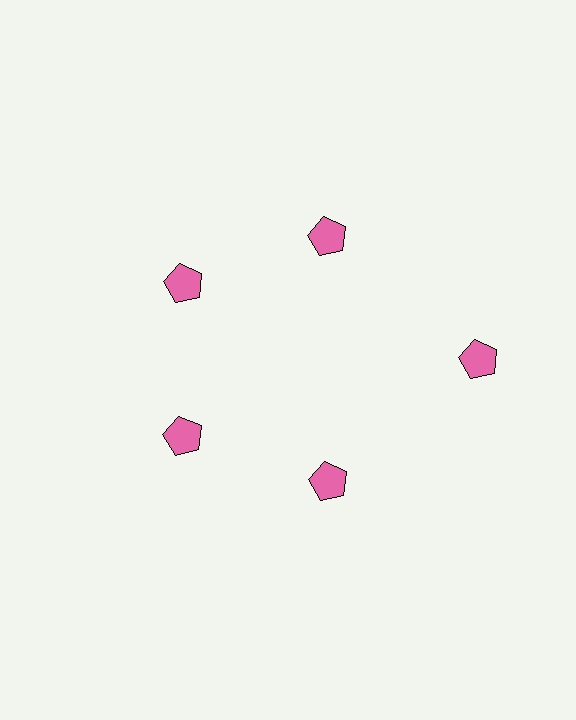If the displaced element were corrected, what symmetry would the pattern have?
It would have 5-fold rotational symmetry — the pattern would map onto itself every 72 degrees.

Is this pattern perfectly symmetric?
No. The 5 pink pentagons are arranged in a ring, but one element near the 3 o'clock position is pushed outward from the center, breaking the 5-fold rotational symmetry.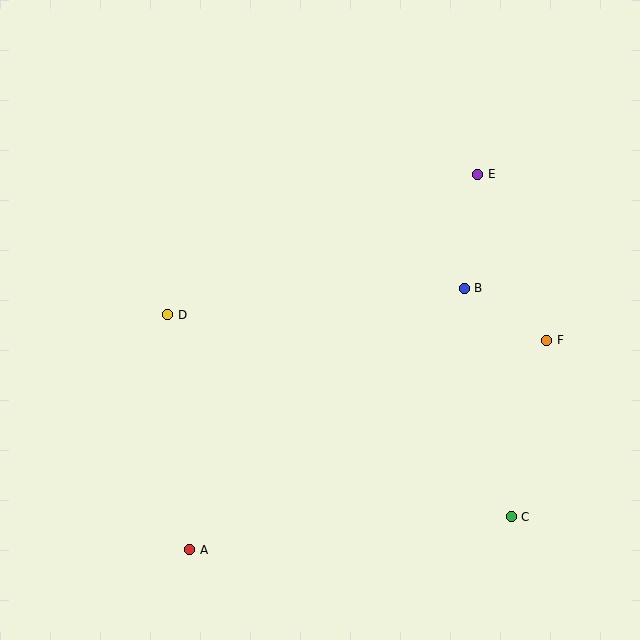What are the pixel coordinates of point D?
Point D is at (168, 315).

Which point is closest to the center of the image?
Point B at (464, 288) is closest to the center.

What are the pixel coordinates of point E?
Point E is at (478, 174).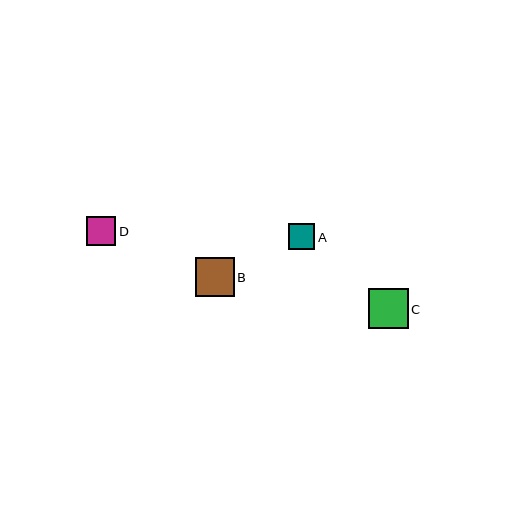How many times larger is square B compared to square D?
Square B is approximately 1.3 times the size of square D.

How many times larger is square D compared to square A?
Square D is approximately 1.1 times the size of square A.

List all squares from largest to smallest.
From largest to smallest: C, B, D, A.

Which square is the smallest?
Square A is the smallest with a size of approximately 26 pixels.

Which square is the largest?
Square C is the largest with a size of approximately 40 pixels.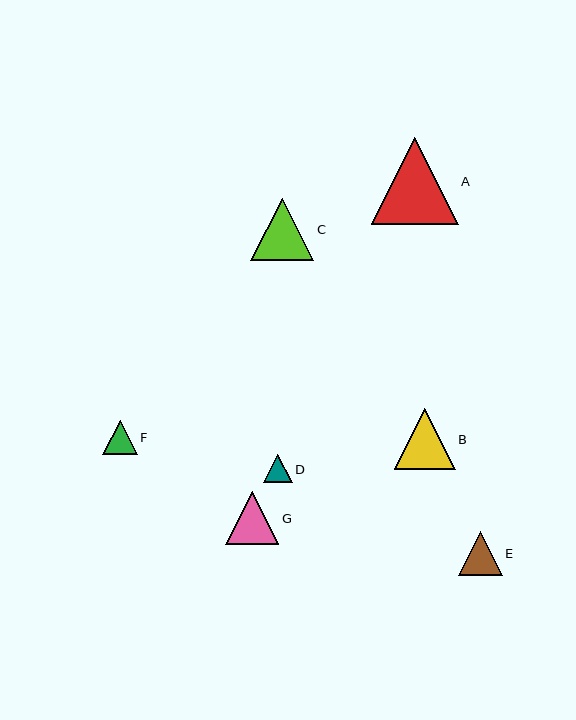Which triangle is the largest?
Triangle A is the largest with a size of approximately 87 pixels.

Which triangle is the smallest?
Triangle D is the smallest with a size of approximately 28 pixels.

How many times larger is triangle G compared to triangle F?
Triangle G is approximately 1.5 times the size of triangle F.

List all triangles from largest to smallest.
From largest to smallest: A, C, B, G, E, F, D.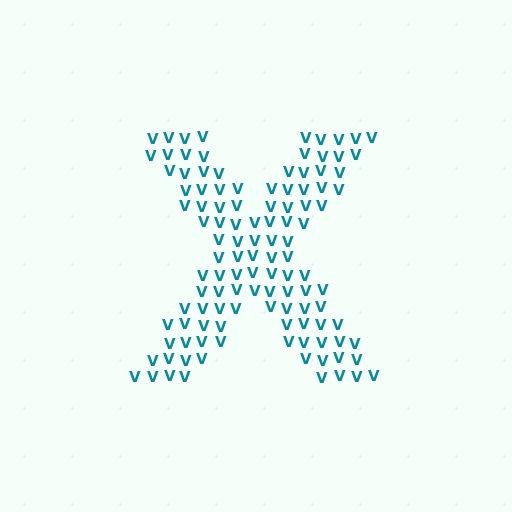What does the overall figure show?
The overall figure shows the letter X.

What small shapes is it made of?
It is made of small letter V's.